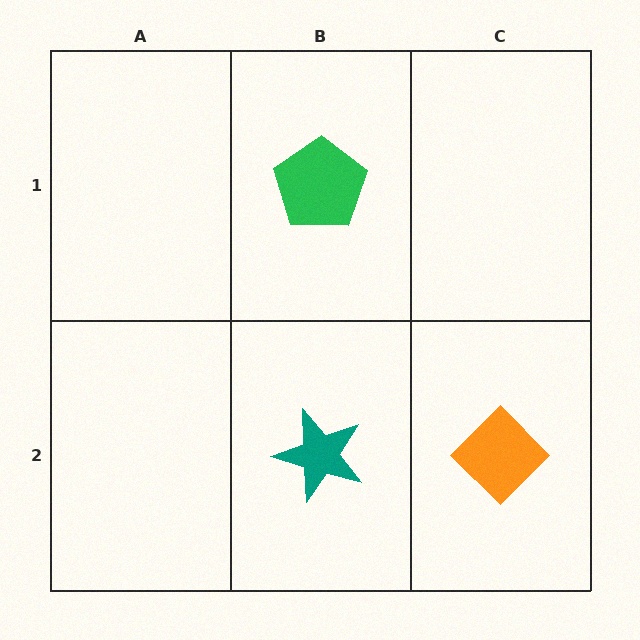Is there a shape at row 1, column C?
No, that cell is empty.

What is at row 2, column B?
A teal star.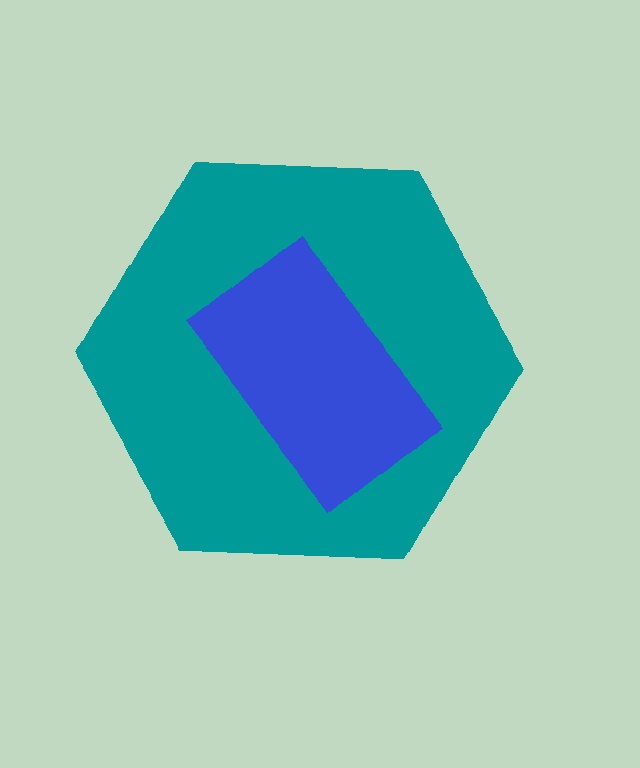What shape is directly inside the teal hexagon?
The blue rectangle.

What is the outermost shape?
The teal hexagon.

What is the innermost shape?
The blue rectangle.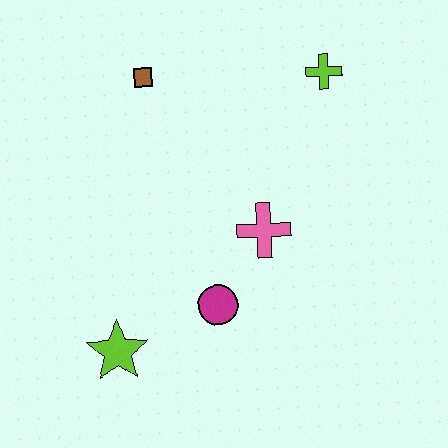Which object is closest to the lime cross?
The pink cross is closest to the lime cross.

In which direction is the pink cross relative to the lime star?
The pink cross is to the right of the lime star.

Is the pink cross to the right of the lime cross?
No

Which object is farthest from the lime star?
The lime cross is farthest from the lime star.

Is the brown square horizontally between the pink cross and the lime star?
Yes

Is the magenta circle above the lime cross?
No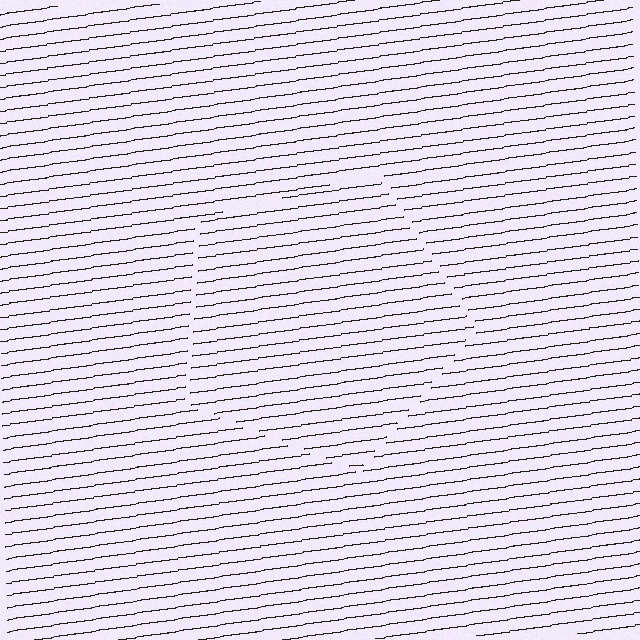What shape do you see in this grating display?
An illusory pentagon. The interior of the shape contains the same grating, shifted by half a period — the contour is defined by the phase discontinuity where line-ends from the inner and outer gratings abut.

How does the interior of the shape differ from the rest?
The interior of the shape contains the same grating, shifted by half a period — the contour is defined by the phase discontinuity where line-ends from the inner and outer gratings abut.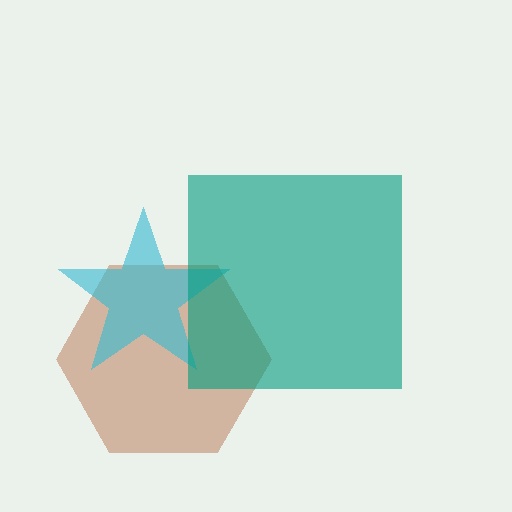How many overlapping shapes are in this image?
There are 3 overlapping shapes in the image.